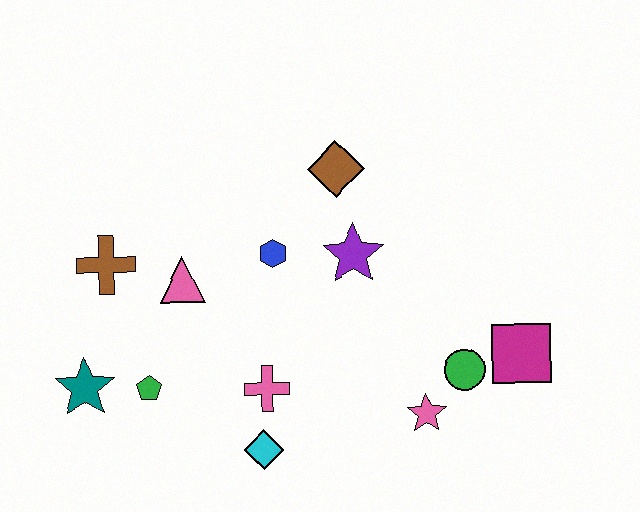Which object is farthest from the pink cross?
The magenta square is farthest from the pink cross.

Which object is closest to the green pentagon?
The teal star is closest to the green pentagon.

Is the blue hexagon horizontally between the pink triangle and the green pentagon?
No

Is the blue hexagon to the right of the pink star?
No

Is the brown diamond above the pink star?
Yes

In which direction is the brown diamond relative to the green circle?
The brown diamond is above the green circle.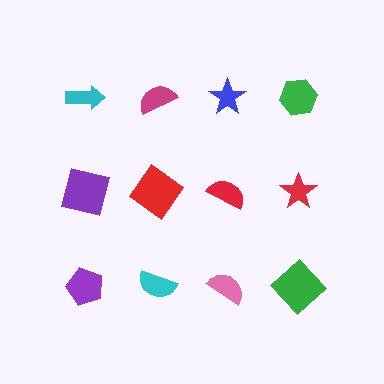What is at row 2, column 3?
A red semicircle.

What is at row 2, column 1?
A purple square.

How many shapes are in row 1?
4 shapes.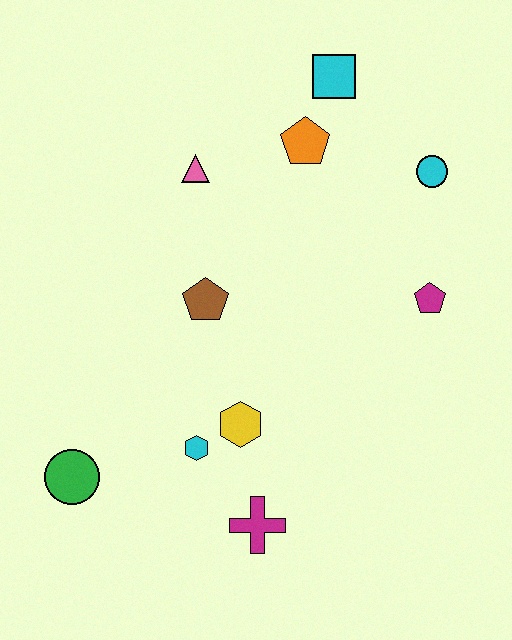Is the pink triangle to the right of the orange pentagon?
No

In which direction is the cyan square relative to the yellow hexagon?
The cyan square is above the yellow hexagon.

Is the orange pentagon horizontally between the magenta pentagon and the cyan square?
No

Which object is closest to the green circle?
The cyan hexagon is closest to the green circle.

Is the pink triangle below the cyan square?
Yes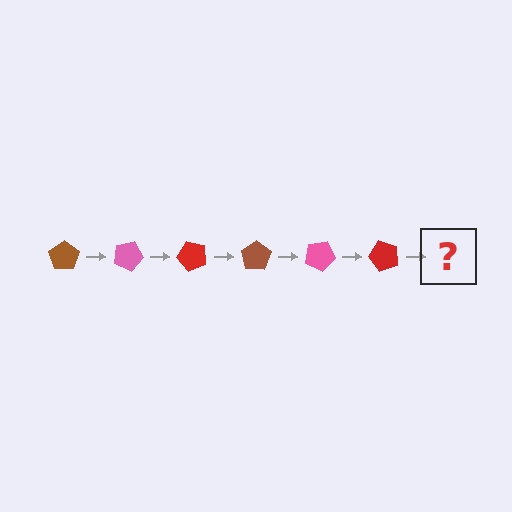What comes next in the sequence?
The next element should be a brown pentagon, rotated 150 degrees from the start.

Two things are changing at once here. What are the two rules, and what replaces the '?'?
The two rules are that it rotates 25 degrees each step and the color cycles through brown, pink, and red. The '?' should be a brown pentagon, rotated 150 degrees from the start.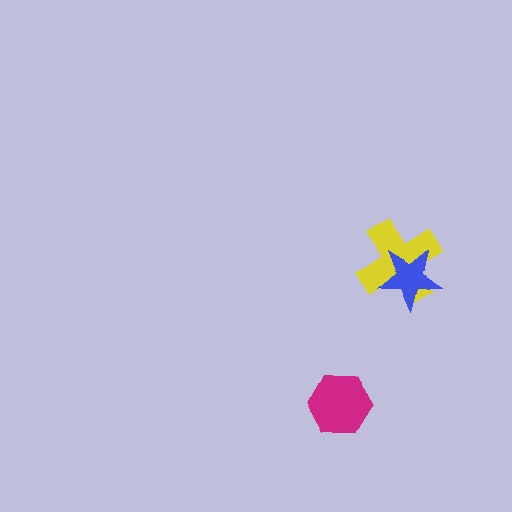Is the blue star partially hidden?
No, no other shape covers it.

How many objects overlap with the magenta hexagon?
0 objects overlap with the magenta hexagon.